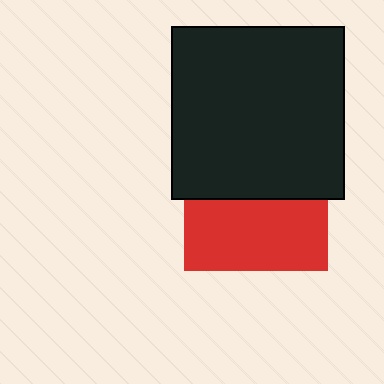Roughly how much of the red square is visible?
About half of it is visible (roughly 50%).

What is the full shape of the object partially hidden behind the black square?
The partially hidden object is a red square.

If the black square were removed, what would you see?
You would see the complete red square.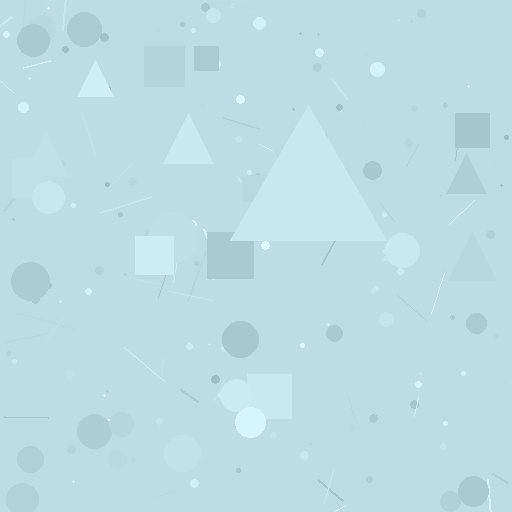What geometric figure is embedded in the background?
A triangle is embedded in the background.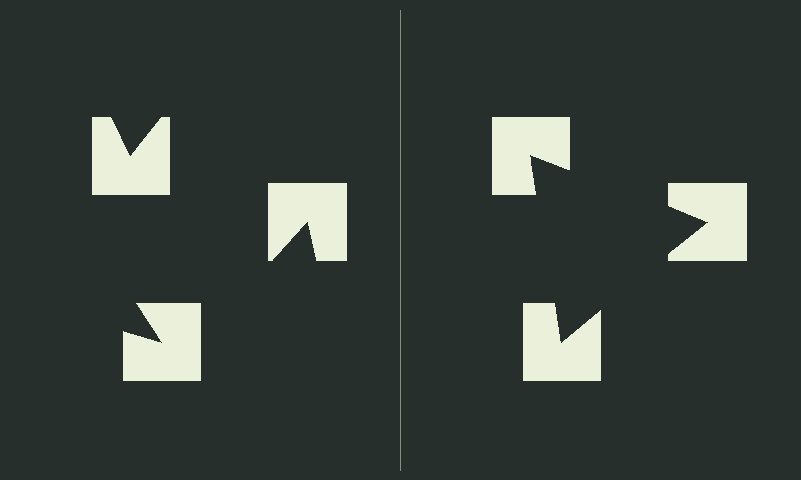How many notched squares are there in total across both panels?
6 — 3 on each side.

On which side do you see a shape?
An illusory triangle appears on the right side. On the left side the wedge cuts are rotated, so no coherent shape forms.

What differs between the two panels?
The notched squares are positioned identically on both sides; only the wedge orientations differ. On the right they align to a triangle; on the left they are misaligned.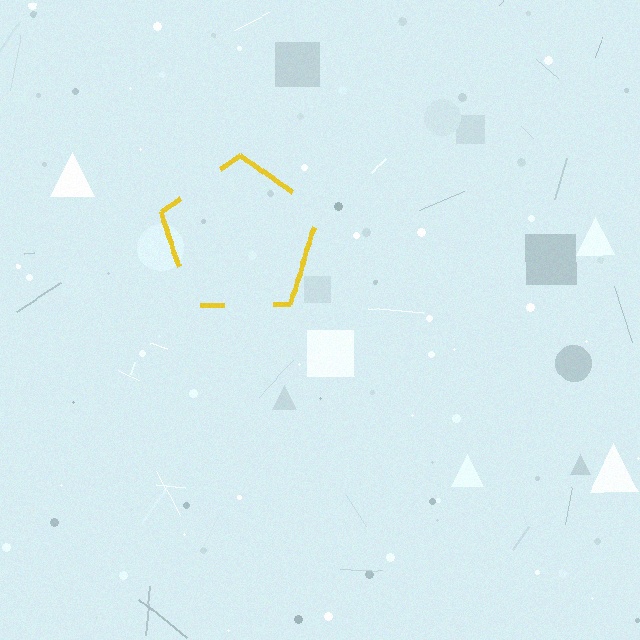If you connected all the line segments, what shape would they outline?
They would outline a pentagon.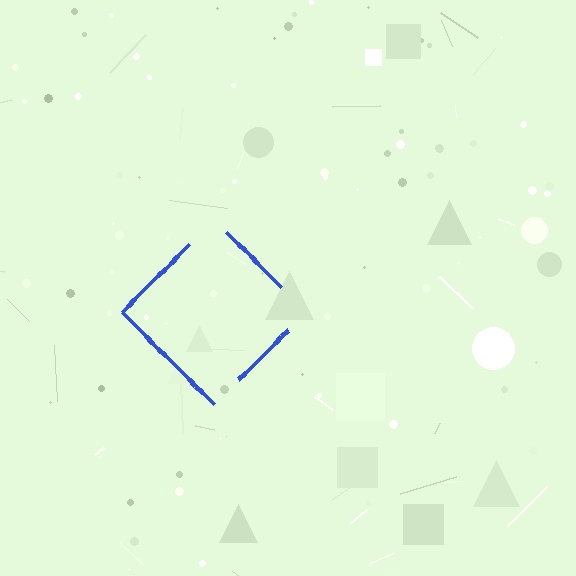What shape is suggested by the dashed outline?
The dashed outline suggests a diamond.